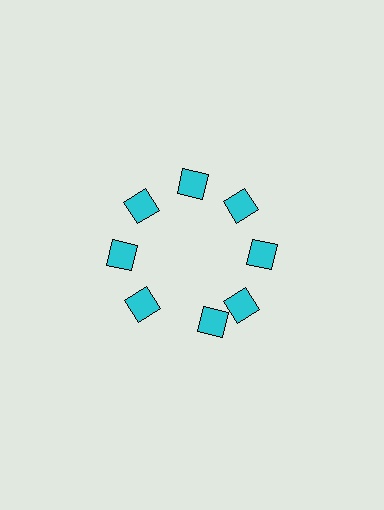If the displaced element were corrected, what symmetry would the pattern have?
It would have 8-fold rotational symmetry — the pattern would map onto itself every 45 degrees.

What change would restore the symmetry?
The symmetry would be restored by rotating it back into even spacing with its neighbors so that all 8 diamonds sit at equal angles and equal distance from the center.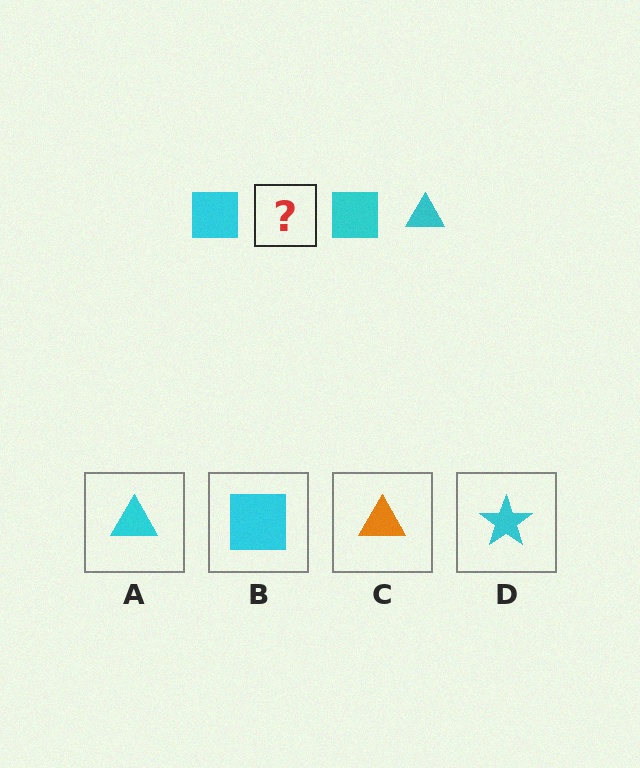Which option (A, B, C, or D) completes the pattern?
A.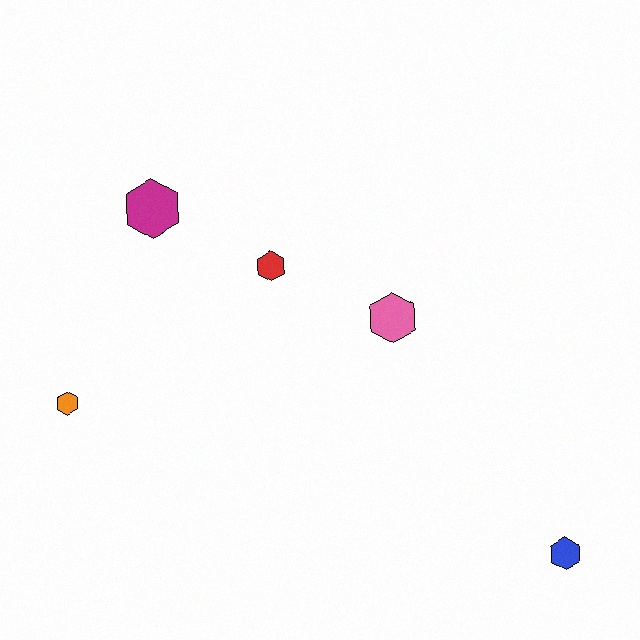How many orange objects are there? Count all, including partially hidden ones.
There is 1 orange object.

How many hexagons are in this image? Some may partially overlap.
There are 5 hexagons.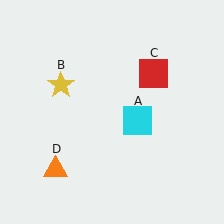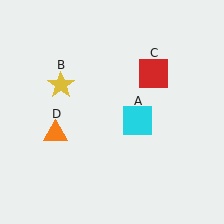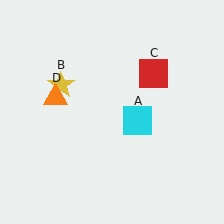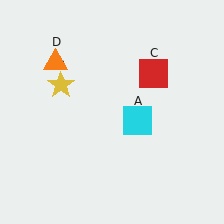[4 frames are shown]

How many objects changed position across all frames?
1 object changed position: orange triangle (object D).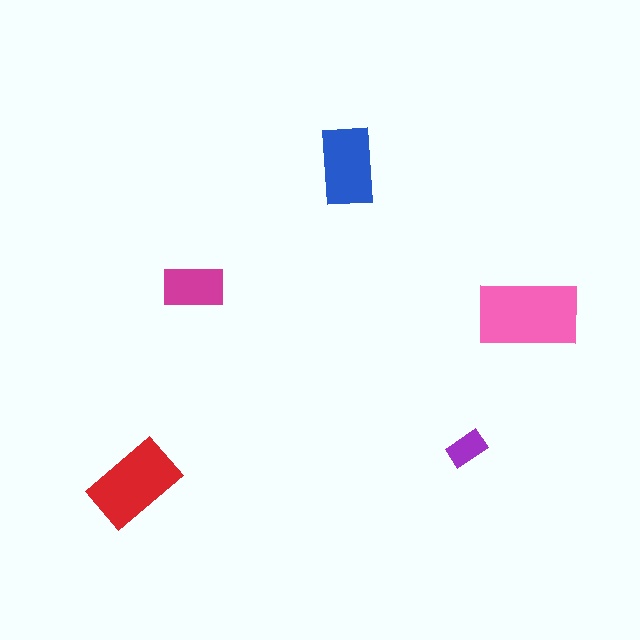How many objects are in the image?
There are 5 objects in the image.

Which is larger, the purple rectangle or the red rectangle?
The red one.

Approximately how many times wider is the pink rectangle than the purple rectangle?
About 2.5 times wider.